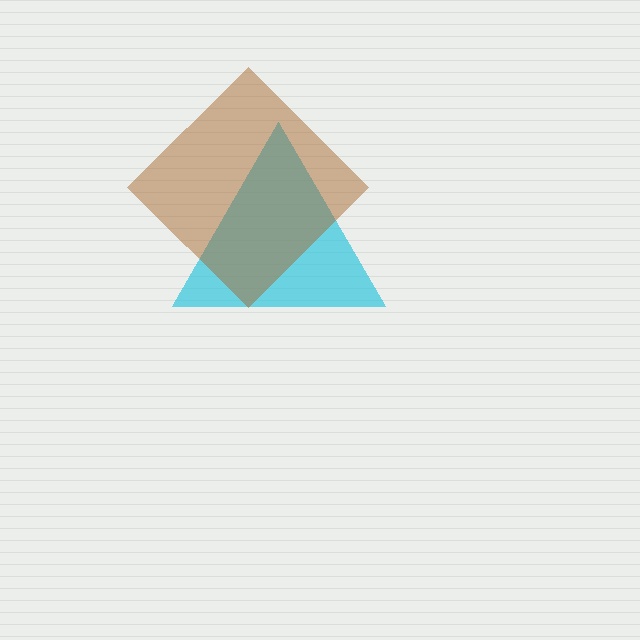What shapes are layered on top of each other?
The layered shapes are: a cyan triangle, a brown diamond.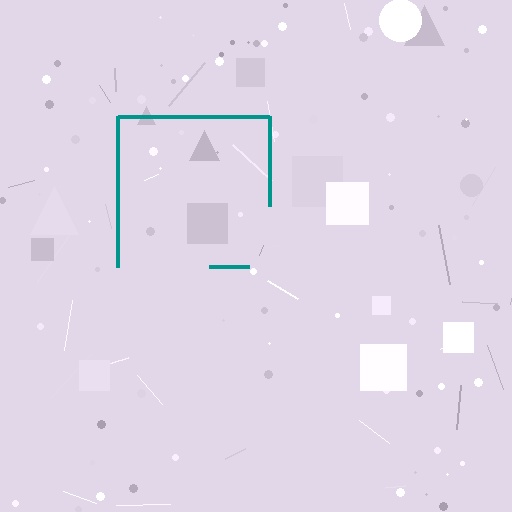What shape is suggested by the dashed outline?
The dashed outline suggests a square.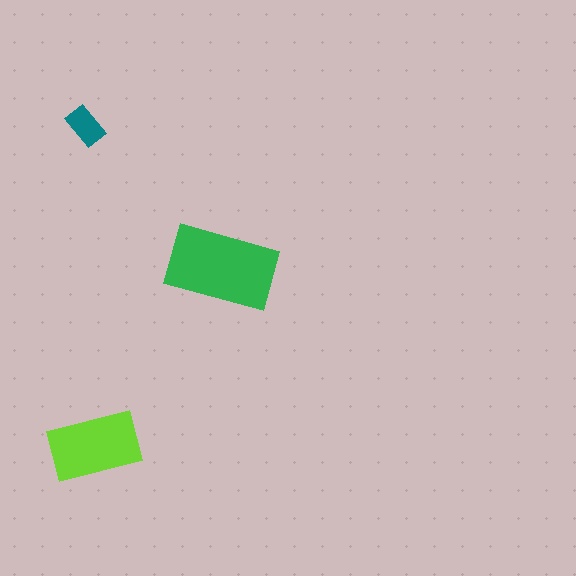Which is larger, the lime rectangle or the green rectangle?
The green one.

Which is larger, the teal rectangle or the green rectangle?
The green one.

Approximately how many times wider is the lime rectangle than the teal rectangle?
About 2.5 times wider.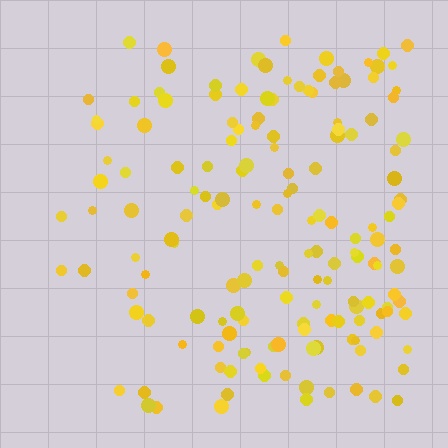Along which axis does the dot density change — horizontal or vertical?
Horizontal.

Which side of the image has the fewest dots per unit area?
The left.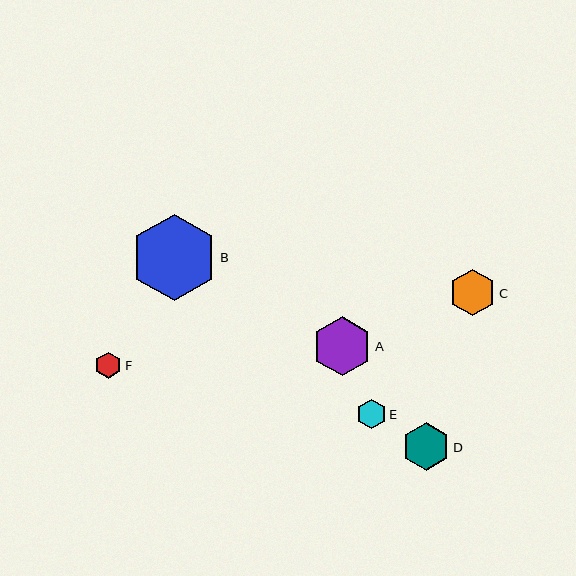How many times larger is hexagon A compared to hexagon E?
Hexagon A is approximately 2.0 times the size of hexagon E.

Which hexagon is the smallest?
Hexagon F is the smallest with a size of approximately 27 pixels.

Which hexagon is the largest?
Hexagon B is the largest with a size of approximately 87 pixels.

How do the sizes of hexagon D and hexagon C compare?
Hexagon D and hexagon C are approximately the same size.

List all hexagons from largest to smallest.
From largest to smallest: B, A, D, C, E, F.